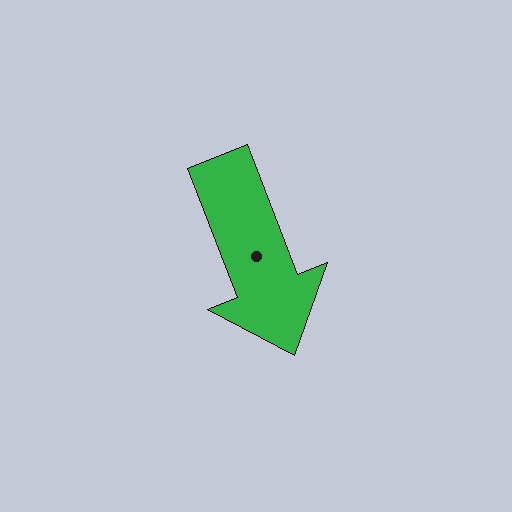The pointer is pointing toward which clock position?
Roughly 5 o'clock.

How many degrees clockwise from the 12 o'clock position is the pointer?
Approximately 159 degrees.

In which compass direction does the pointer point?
South.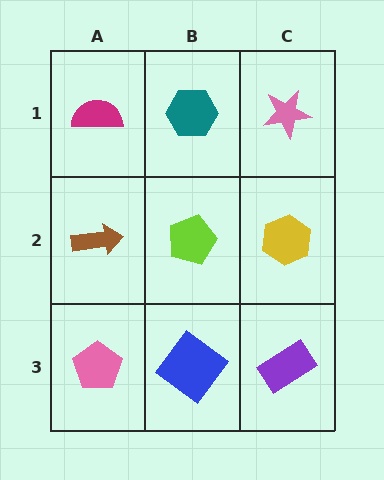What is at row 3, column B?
A blue diamond.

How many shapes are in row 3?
3 shapes.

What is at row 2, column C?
A yellow hexagon.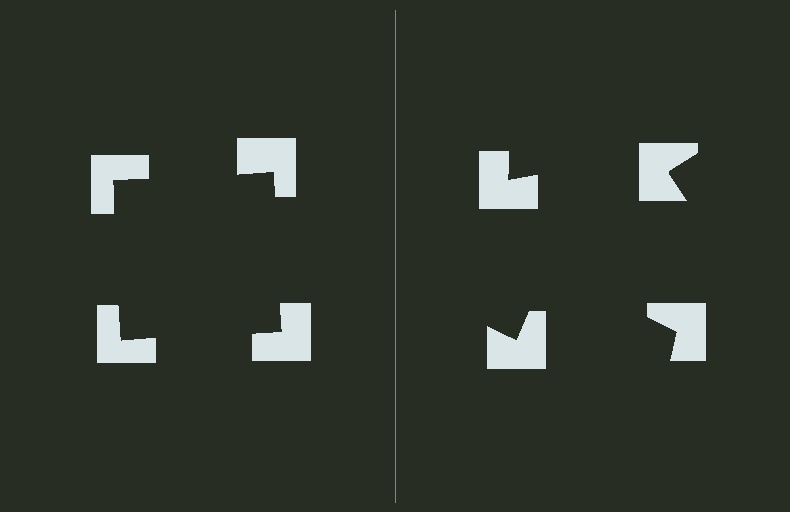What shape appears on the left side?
An illusory square.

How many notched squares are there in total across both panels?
8 — 4 on each side.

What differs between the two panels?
The notched squares are positioned identically on both sides; only the wedge orientations differ. On the left they align to a square; on the right they are misaligned.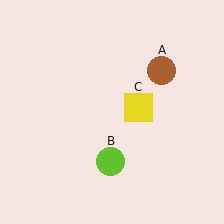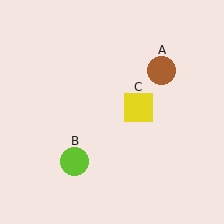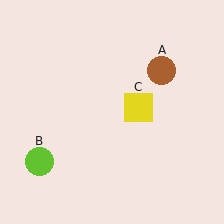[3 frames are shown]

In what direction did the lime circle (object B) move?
The lime circle (object B) moved left.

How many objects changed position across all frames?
1 object changed position: lime circle (object B).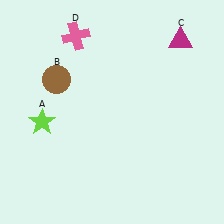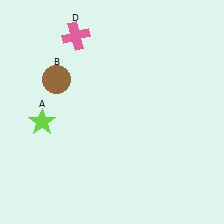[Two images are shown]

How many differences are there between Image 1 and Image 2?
There is 1 difference between the two images.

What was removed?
The magenta triangle (C) was removed in Image 2.